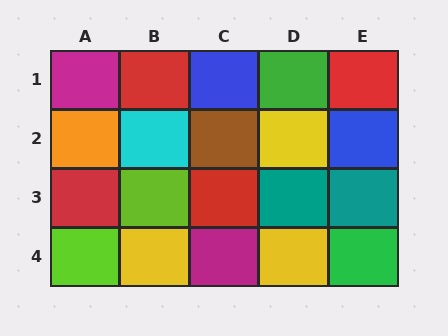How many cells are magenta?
2 cells are magenta.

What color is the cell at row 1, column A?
Magenta.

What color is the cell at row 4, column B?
Yellow.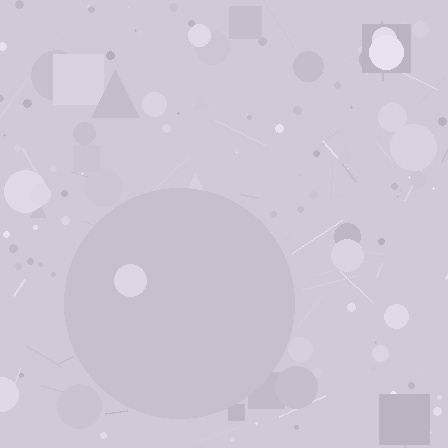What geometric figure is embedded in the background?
A circle is embedded in the background.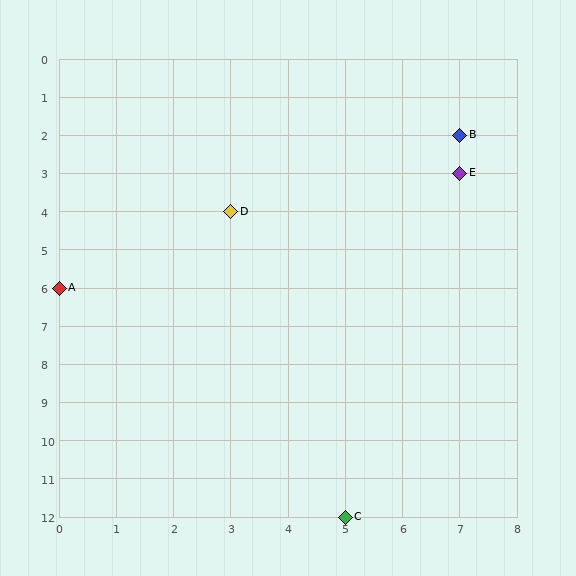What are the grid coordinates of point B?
Point B is at grid coordinates (7, 2).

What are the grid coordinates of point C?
Point C is at grid coordinates (5, 12).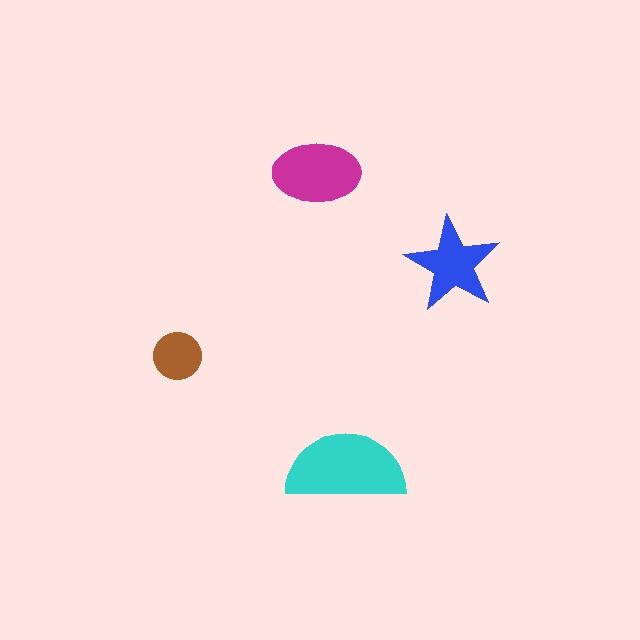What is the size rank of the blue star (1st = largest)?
3rd.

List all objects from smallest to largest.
The brown circle, the blue star, the magenta ellipse, the cyan semicircle.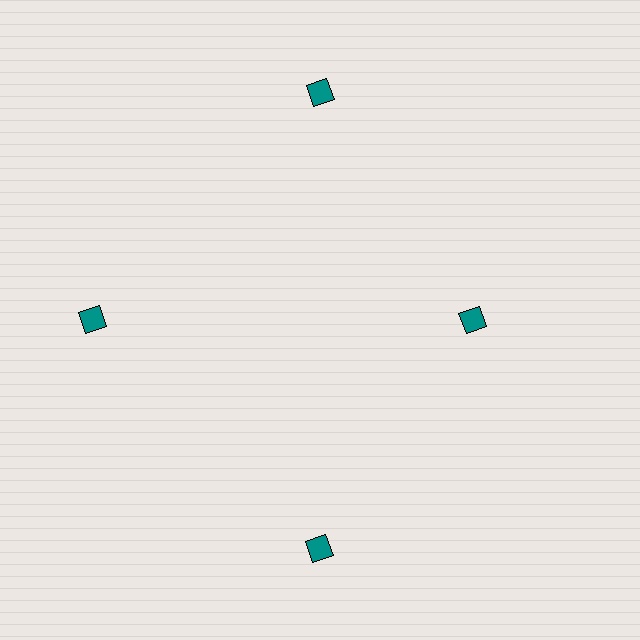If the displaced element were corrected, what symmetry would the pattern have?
It would have 4-fold rotational symmetry — the pattern would map onto itself every 90 degrees.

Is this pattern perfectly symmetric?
No. The 4 teal diamonds are arranged in a ring, but one element near the 3 o'clock position is pulled inward toward the center, breaking the 4-fold rotational symmetry.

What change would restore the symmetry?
The symmetry would be restored by moving it outward, back onto the ring so that all 4 diamonds sit at equal angles and equal distance from the center.